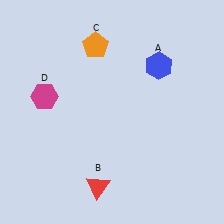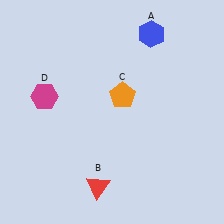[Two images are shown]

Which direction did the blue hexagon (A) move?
The blue hexagon (A) moved up.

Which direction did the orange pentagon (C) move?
The orange pentagon (C) moved down.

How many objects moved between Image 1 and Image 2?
2 objects moved between the two images.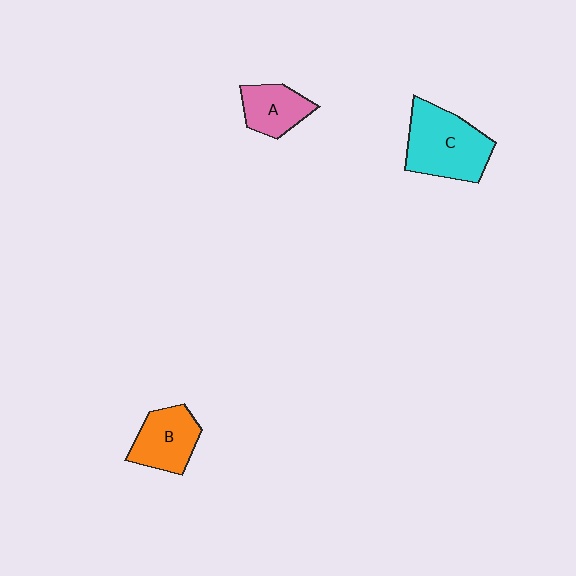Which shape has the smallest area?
Shape A (pink).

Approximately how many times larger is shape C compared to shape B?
Approximately 1.5 times.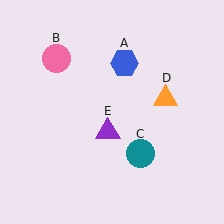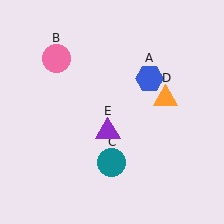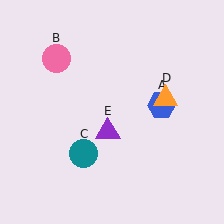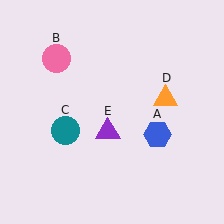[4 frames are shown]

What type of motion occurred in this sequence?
The blue hexagon (object A), teal circle (object C) rotated clockwise around the center of the scene.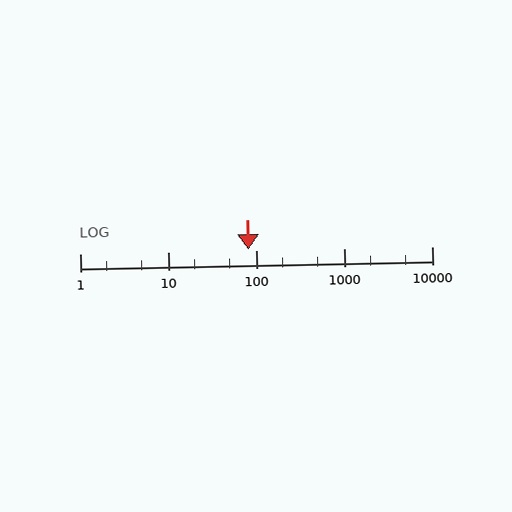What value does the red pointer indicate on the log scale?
The pointer indicates approximately 82.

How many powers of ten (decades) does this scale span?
The scale spans 4 decades, from 1 to 10000.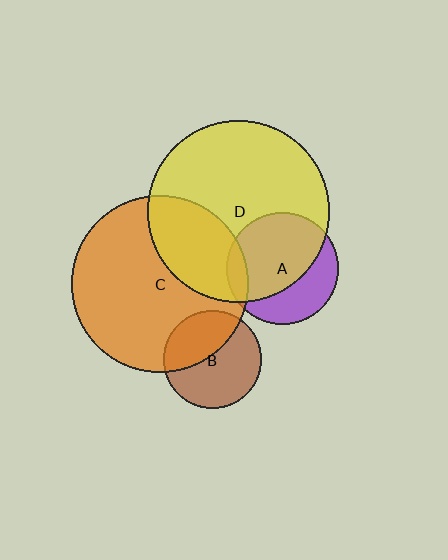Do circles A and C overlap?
Yes.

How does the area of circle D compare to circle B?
Approximately 3.4 times.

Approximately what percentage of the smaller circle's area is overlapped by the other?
Approximately 10%.